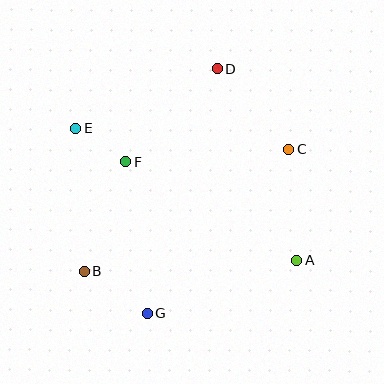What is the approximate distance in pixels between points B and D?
The distance between B and D is approximately 242 pixels.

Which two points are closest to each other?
Points E and F are closest to each other.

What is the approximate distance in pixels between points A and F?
The distance between A and F is approximately 197 pixels.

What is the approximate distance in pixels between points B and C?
The distance between B and C is approximately 238 pixels.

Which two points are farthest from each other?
Points A and E are farthest from each other.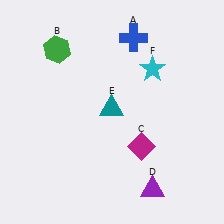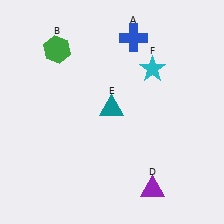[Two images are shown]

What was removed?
The magenta diamond (C) was removed in Image 2.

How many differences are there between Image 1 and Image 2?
There is 1 difference between the two images.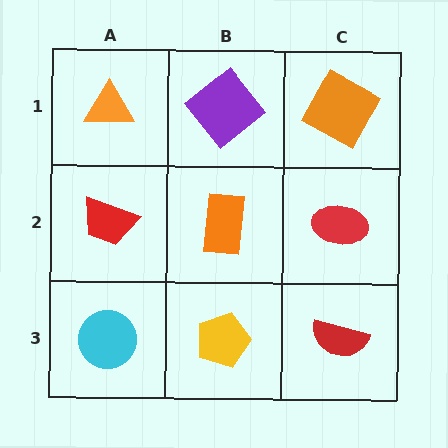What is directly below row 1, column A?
A red trapezoid.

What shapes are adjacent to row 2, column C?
An orange square (row 1, column C), a red semicircle (row 3, column C), an orange rectangle (row 2, column B).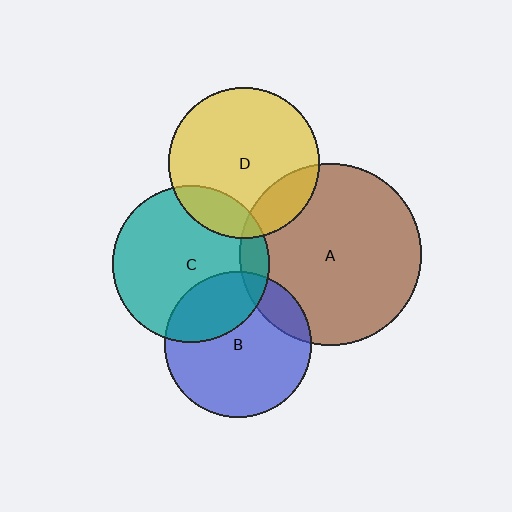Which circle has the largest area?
Circle A (brown).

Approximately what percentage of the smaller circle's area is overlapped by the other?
Approximately 15%.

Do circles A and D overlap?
Yes.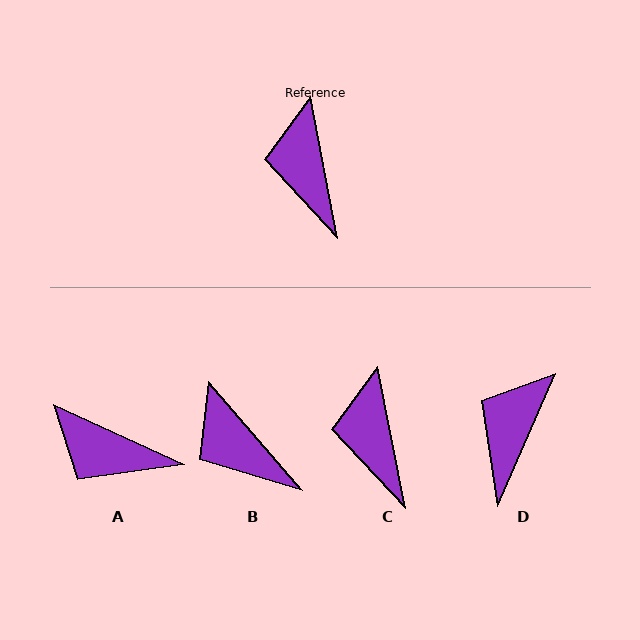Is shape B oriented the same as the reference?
No, it is off by about 30 degrees.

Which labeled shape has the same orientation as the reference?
C.